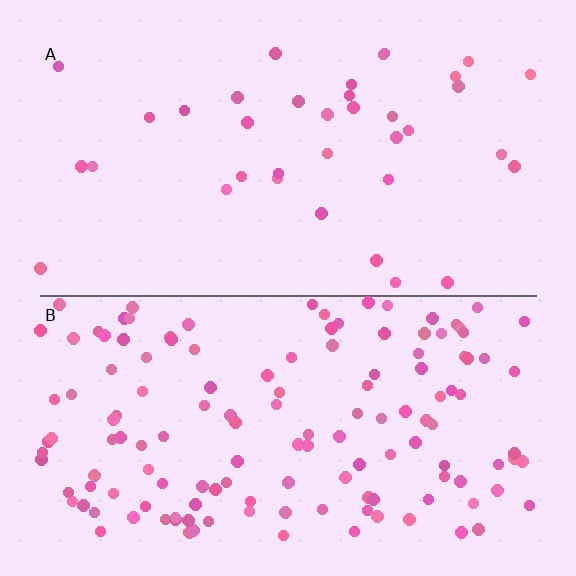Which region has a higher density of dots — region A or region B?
B (the bottom).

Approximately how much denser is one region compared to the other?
Approximately 3.8× — region B over region A.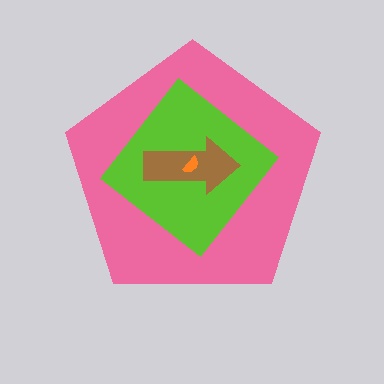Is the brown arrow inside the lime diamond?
Yes.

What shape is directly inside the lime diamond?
The brown arrow.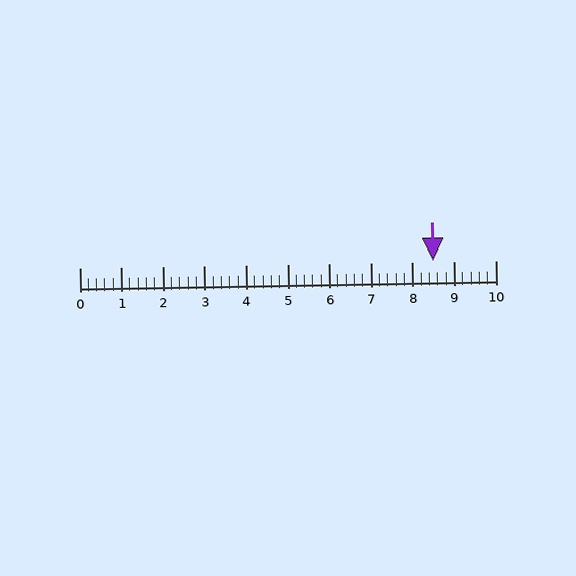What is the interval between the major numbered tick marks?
The major tick marks are spaced 1 units apart.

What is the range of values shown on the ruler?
The ruler shows values from 0 to 10.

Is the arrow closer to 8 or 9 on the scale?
The arrow is closer to 9.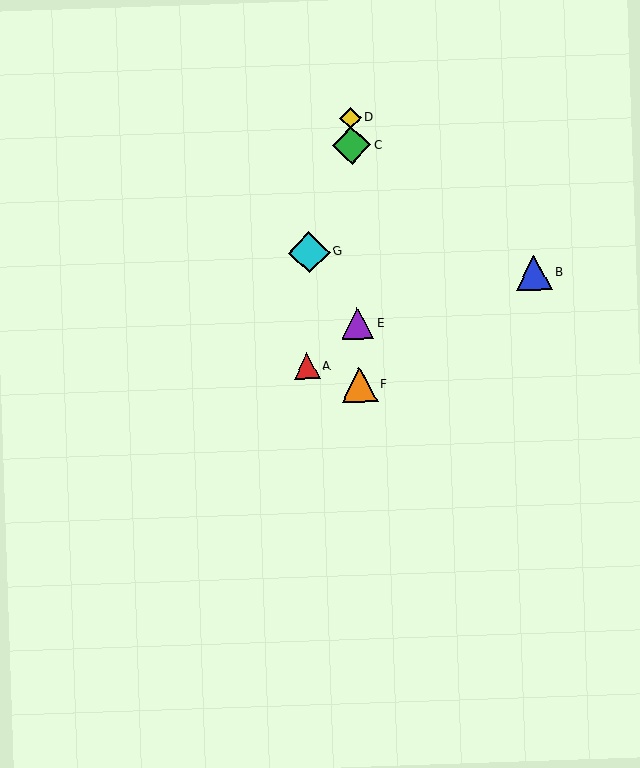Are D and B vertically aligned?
No, D is at x≈351 and B is at x≈534.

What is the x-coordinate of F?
Object F is at x≈360.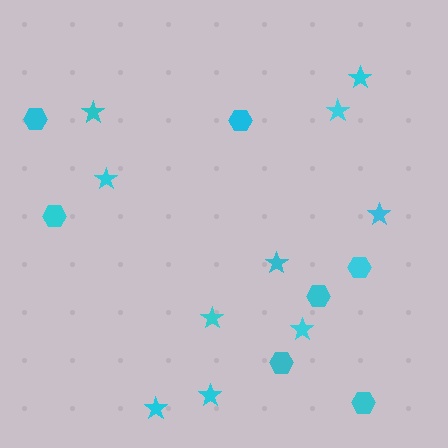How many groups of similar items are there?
There are 2 groups: one group of hexagons (7) and one group of stars (10).